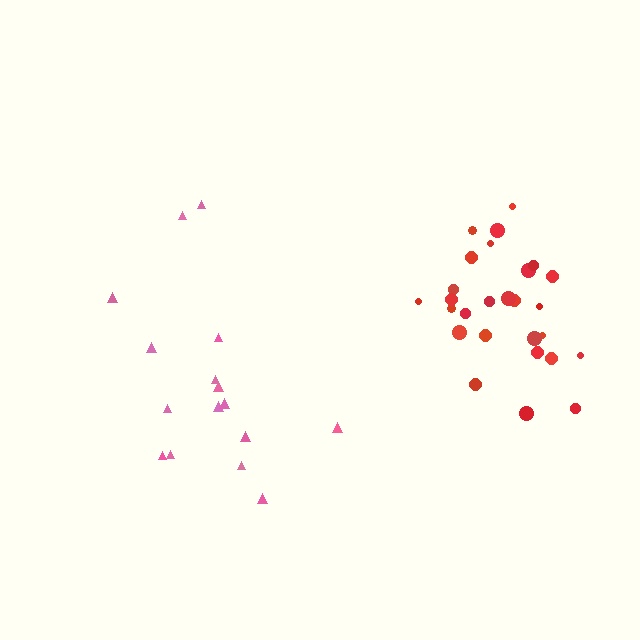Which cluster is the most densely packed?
Red.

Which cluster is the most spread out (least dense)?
Pink.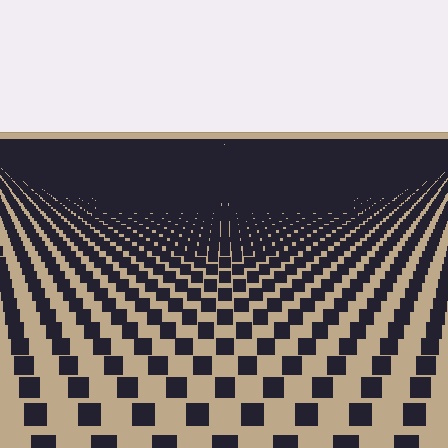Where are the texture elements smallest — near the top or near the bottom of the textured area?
Near the top.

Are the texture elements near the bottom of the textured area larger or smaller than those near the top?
Larger. Near the bottom, elements are closer to the viewer and appear at a bigger on-screen size.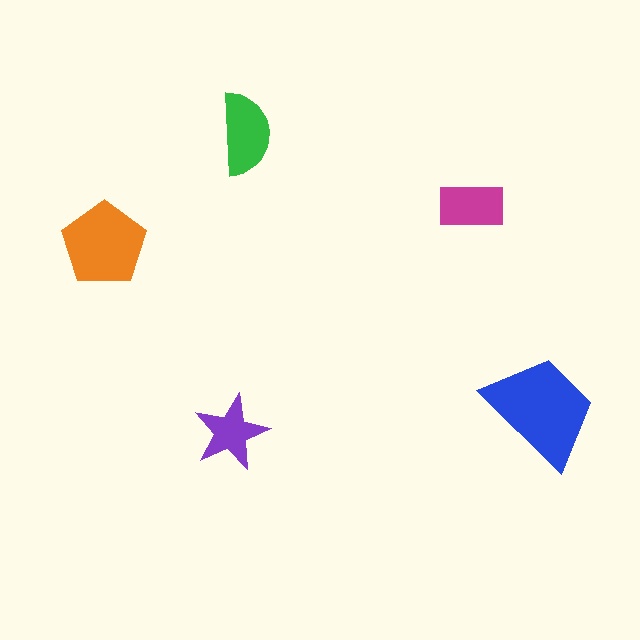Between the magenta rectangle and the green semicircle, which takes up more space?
The green semicircle.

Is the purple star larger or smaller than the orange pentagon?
Smaller.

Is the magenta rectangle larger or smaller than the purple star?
Larger.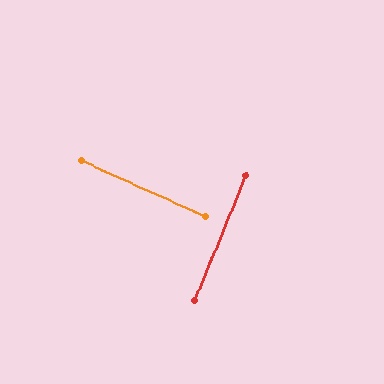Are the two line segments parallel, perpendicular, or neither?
Perpendicular — they meet at approximately 88°.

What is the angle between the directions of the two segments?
Approximately 88 degrees.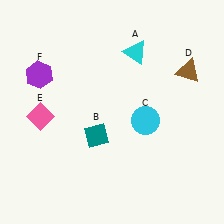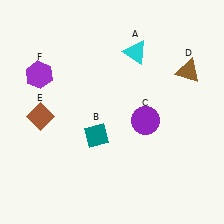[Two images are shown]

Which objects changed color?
C changed from cyan to purple. E changed from pink to brown.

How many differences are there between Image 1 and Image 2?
There are 2 differences between the two images.